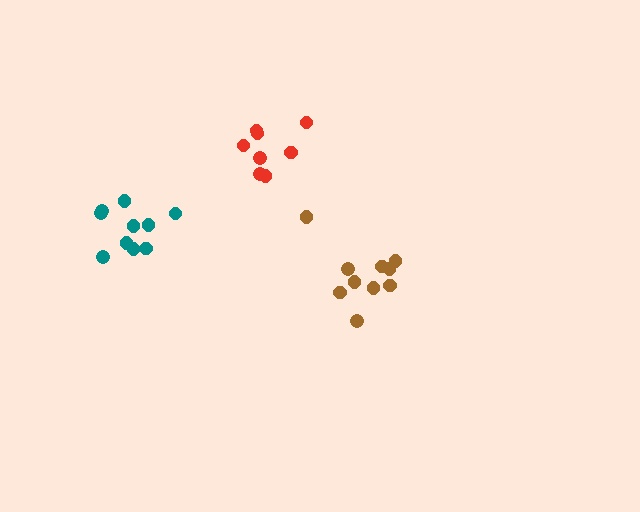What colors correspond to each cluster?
The clusters are colored: brown, red, teal.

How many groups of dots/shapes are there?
There are 3 groups.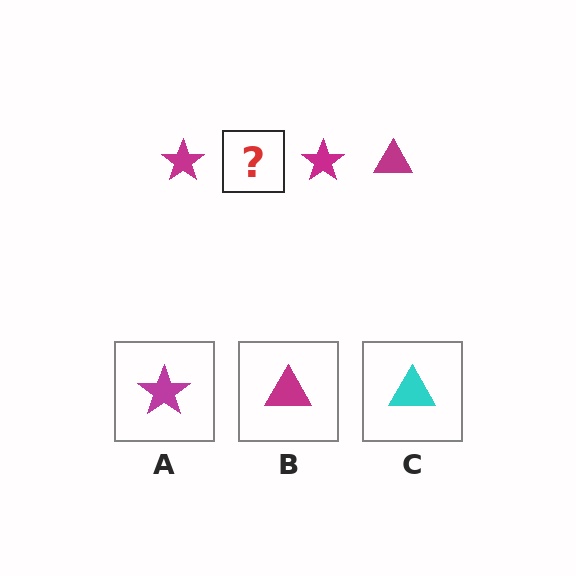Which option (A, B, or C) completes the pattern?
B.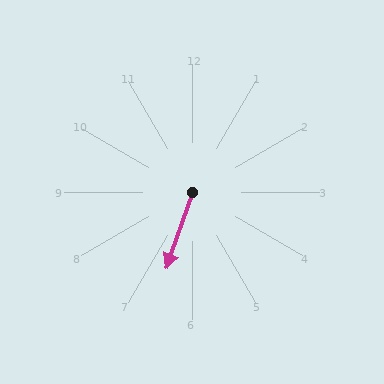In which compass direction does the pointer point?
South.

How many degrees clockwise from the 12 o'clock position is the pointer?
Approximately 199 degrees.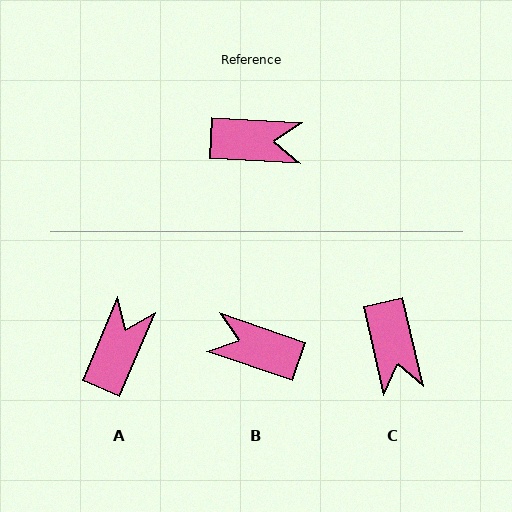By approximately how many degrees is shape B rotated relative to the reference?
Approximately 164 degrees counter-clockwise.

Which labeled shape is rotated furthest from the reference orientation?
B, about 164 degrees away.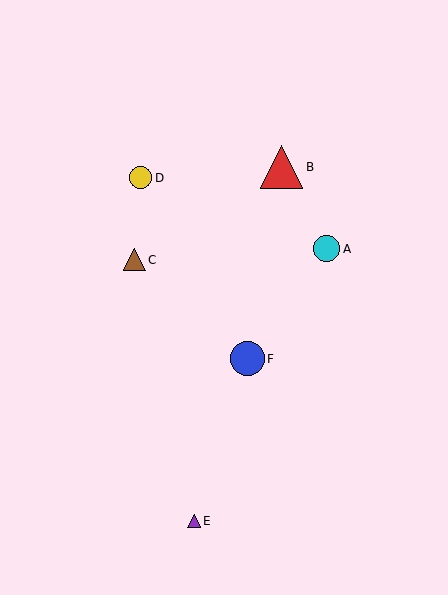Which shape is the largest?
The red triangle (labeled B) is the largest.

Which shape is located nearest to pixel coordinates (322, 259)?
The cyan circle (labeled A) at (327, 249) is nearest to that location.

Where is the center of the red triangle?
The center of the red triangle is at (281, 167).